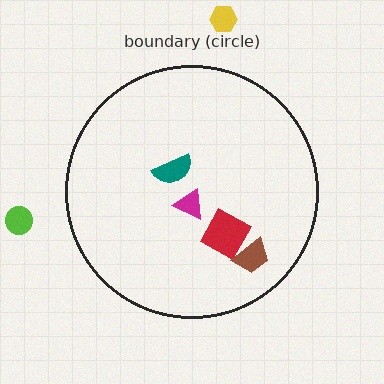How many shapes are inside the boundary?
4 inside, 2 outside.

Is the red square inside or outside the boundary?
Inside.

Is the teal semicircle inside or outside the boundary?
Inside.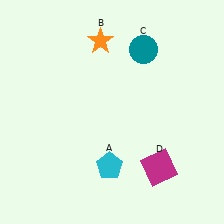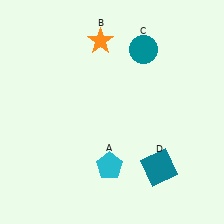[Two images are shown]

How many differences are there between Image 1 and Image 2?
There is 1 difference between the two images.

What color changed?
The square (D) changed from magenta in Image 1 to teal in Image 2.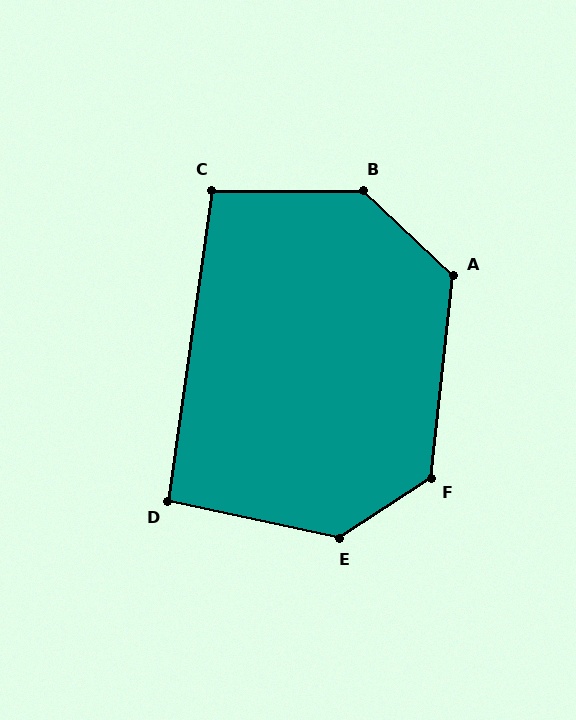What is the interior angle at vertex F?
Approximately 129 degrees (obtuse).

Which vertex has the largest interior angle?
B, at approximately 136 degrees.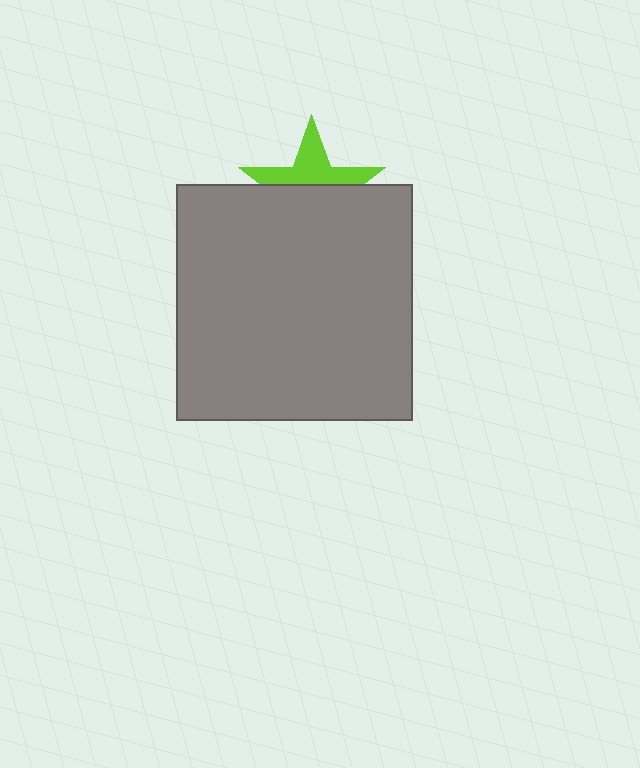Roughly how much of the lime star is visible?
A small part of it is visible (roughly 43%).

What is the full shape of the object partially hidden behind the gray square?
The partially hidden object is a lime star.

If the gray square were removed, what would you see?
You would see the complete lime star.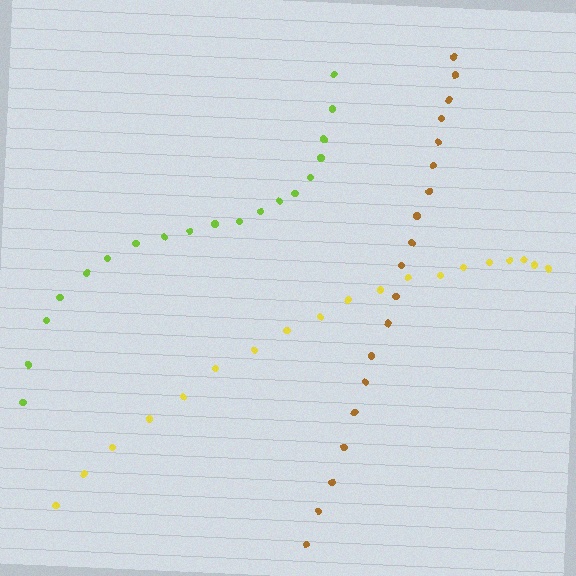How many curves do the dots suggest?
There are 3 distinct paths.